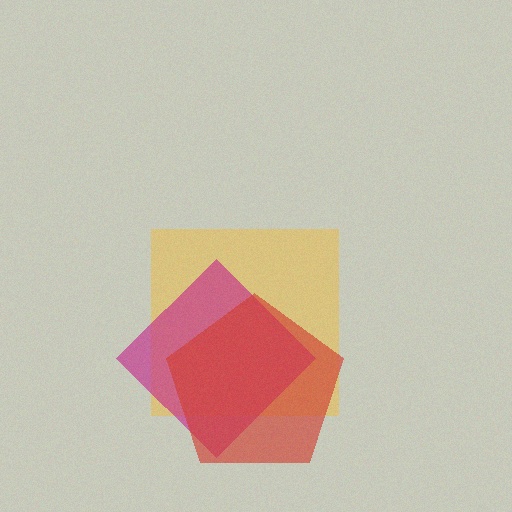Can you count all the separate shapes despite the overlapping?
Yes, there are 3 separate shapes.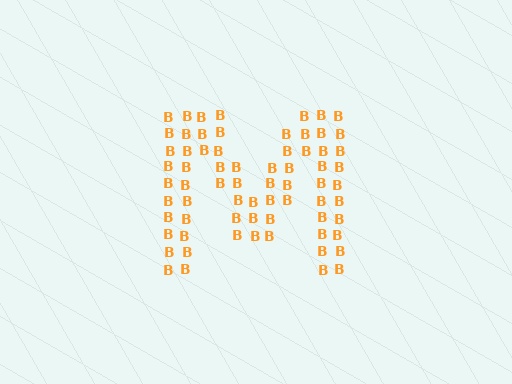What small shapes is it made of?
It is made of small letter B's.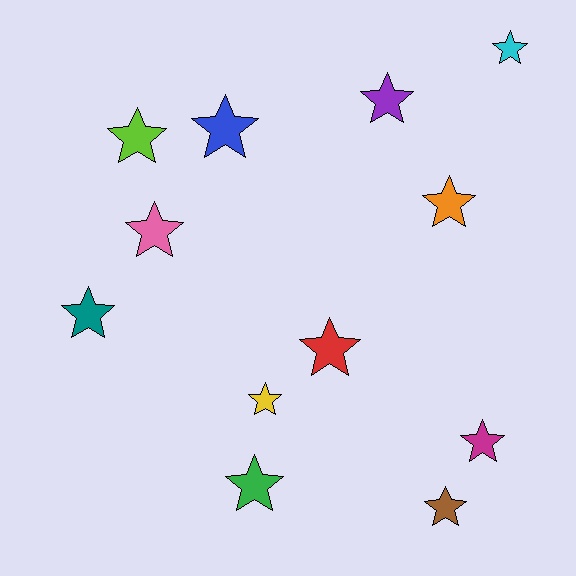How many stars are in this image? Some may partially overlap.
There are 12 stars.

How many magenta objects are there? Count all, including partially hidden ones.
There is 1 magenta object.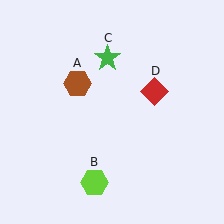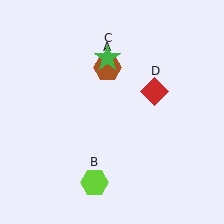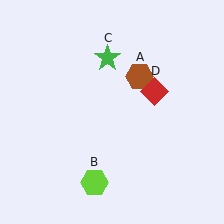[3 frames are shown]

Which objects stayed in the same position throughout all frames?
Lime hexagon (object B) and green star (object C) and red diamond (object D) remained stationary.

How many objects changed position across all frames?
1 object changed position: brown hexagon (object A).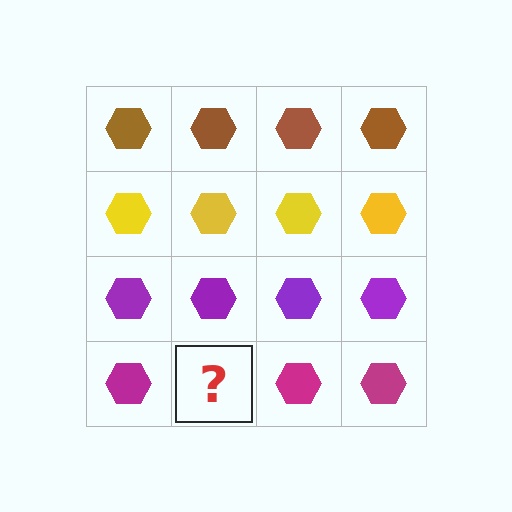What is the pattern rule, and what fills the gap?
The rule is that each row has a consistent color. The gap should be filled with a magenta hexagon.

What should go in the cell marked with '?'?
The missing cell should contain a magenta hexagon.